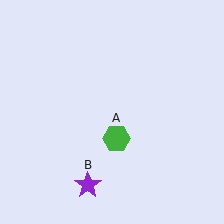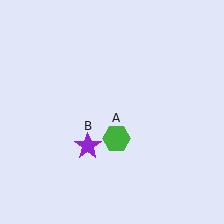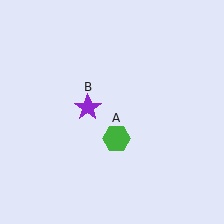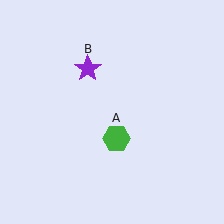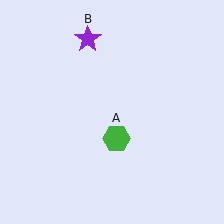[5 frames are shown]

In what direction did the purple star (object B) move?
The purple star (object B) moved up.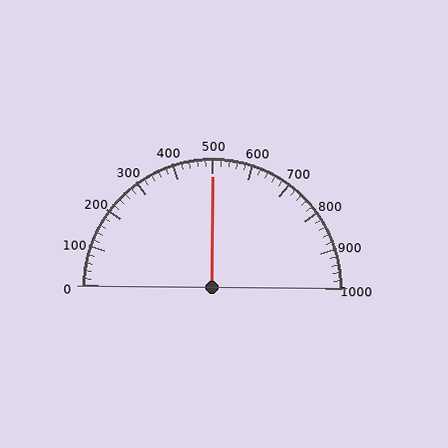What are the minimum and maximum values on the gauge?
The gauge ranges from 0 to 1000.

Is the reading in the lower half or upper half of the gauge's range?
The reading is in the upper half of the range (0 to 1000).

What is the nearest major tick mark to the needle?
The nearest major tick mark is 500.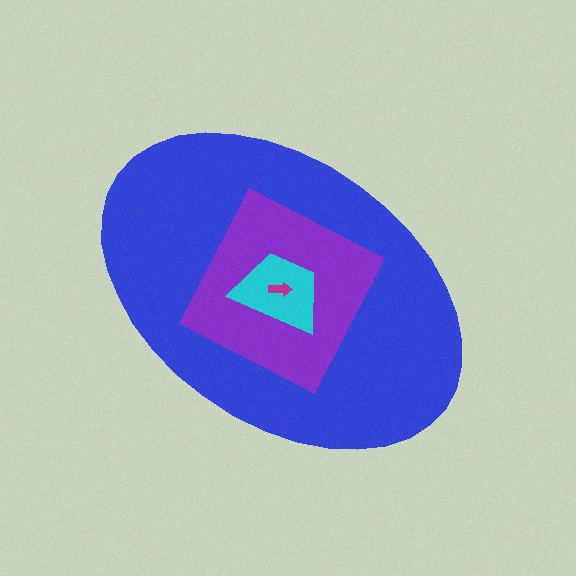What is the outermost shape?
The blue ellipse.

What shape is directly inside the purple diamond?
The cyan trapezoid.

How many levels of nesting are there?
4.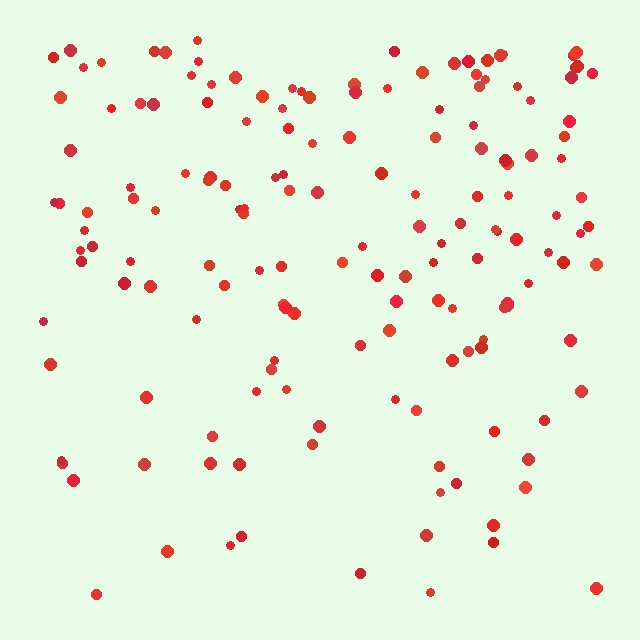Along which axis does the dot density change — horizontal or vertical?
Vertical.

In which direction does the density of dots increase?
From bottom to top, with the top side densest.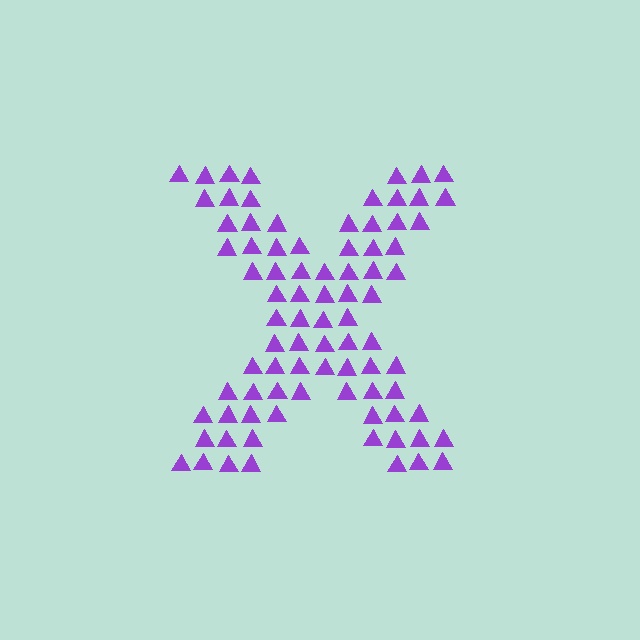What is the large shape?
The large shape is the letter X.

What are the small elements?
The small elements are triangles.